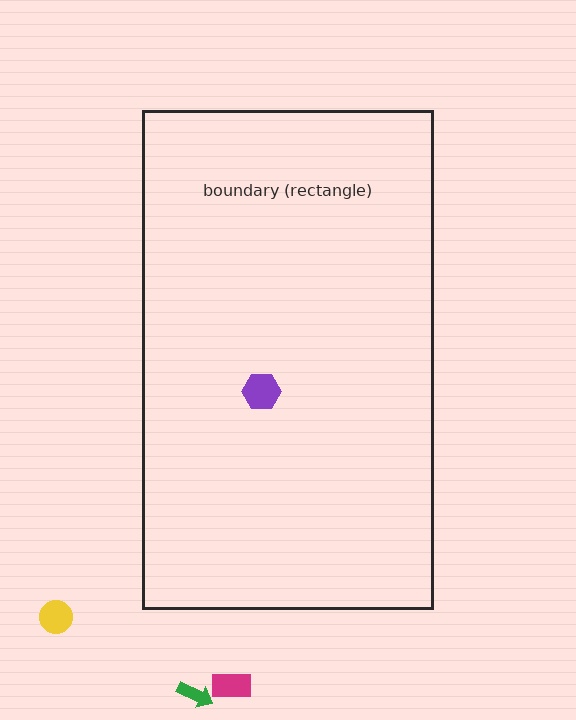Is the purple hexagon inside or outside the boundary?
Inside.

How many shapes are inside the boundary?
1 inside, 3 outside.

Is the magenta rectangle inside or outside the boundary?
Outside.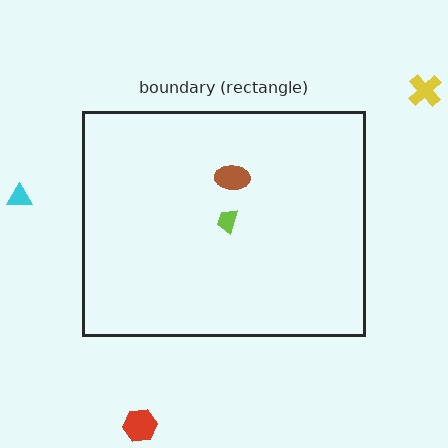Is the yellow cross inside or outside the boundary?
Outside.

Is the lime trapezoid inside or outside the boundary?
Inside.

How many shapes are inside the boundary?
2 inside, 3 outside.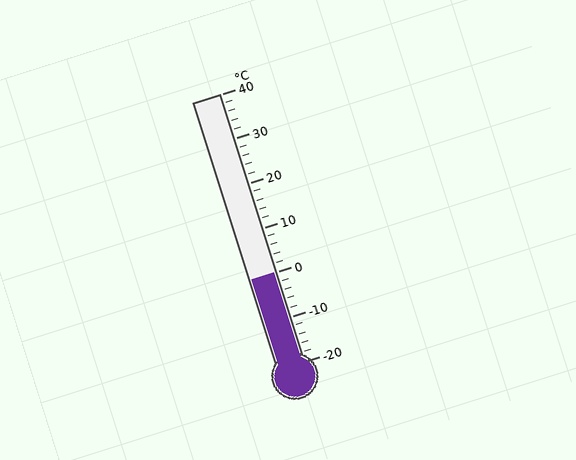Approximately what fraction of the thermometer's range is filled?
The thermometer is filled to approximately 35% of its range.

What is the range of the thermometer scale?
The thermometer scale ranges from -20°C to 40°C.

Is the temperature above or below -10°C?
The temperature is above -10°C.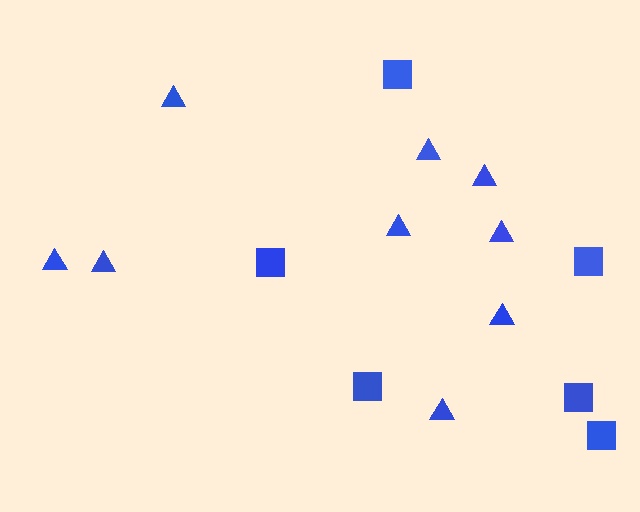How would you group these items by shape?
There are 2 groups: one group of triangles (9) and one group of squares (6).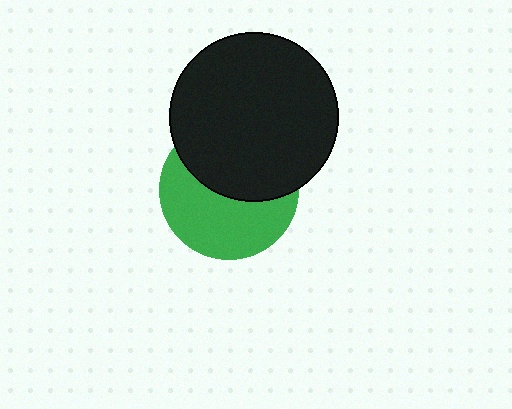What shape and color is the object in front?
The object in front is a black circle.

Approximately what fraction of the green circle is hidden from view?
Roughly 48% of the green circle is hidden behind the black circle.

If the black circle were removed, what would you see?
You would see the complete green circle.